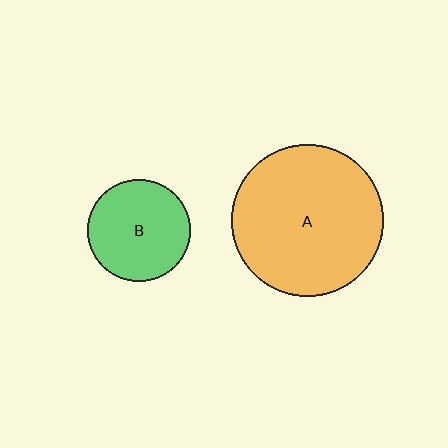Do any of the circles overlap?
No, none of the circles overlap.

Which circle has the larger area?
Circle A (orange).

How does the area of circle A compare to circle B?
Approximately 2.2 times.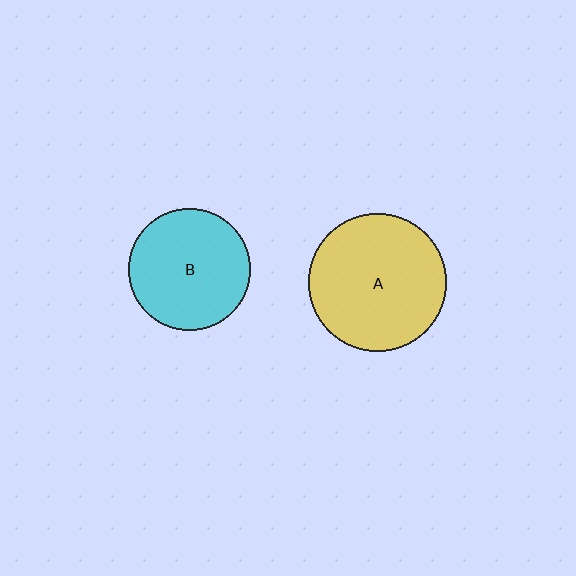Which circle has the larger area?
Circle A (yellow).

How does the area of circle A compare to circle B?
Approximately 1.3 times.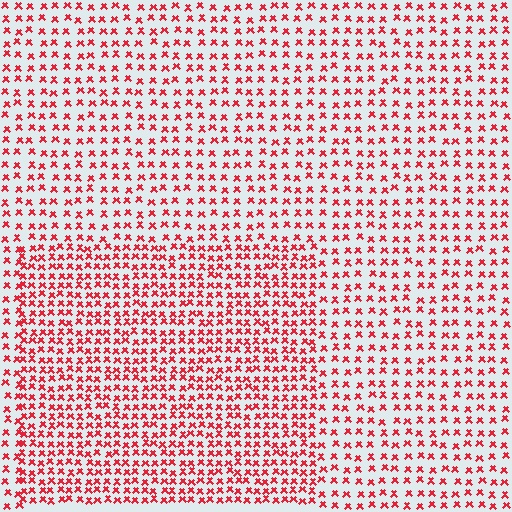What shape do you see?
I see a rectangle.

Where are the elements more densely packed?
The elements are more densely packed inside the rectangle boundary.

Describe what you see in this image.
The image contains small red elements arranged at two different densities. A rectangle-shaped region is visible where the elements are more densely packed than the surrounding area.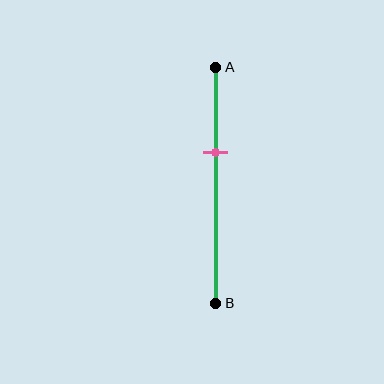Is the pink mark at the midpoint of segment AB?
No, the mark is at about 35% from A, not at the 50% midpoint.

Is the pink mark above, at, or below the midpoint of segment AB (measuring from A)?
The pink mark is above the midpoint of segment AB.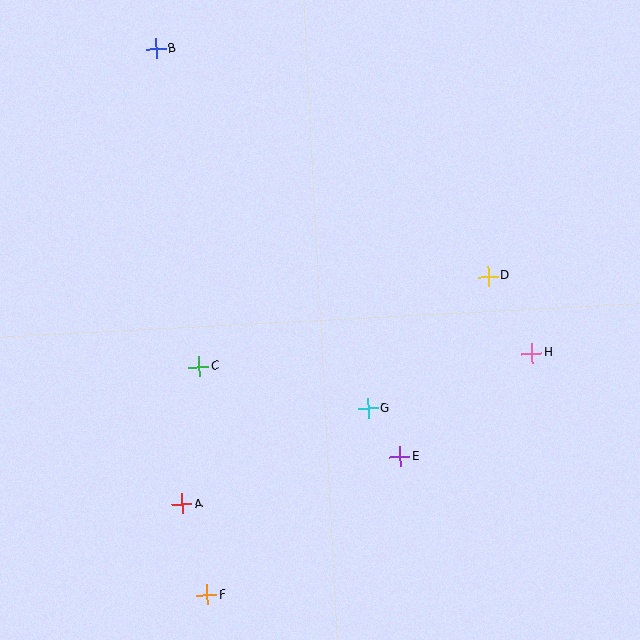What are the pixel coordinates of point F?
Point F is at (207, 595).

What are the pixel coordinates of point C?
Point C is at (199, 367).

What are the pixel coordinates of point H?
Point H is at (532, 353).